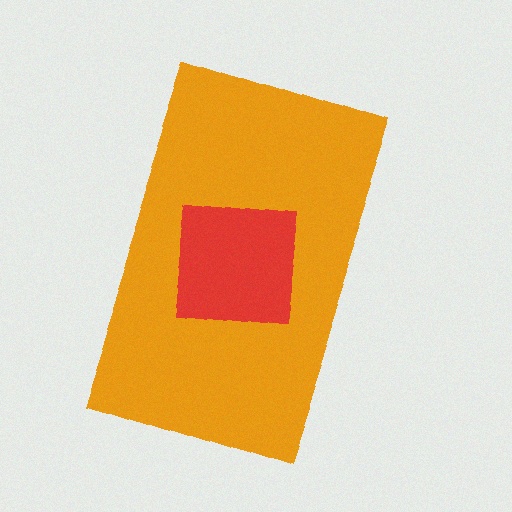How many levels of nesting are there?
2.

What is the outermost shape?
The orange rectangle.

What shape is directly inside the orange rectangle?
The red square.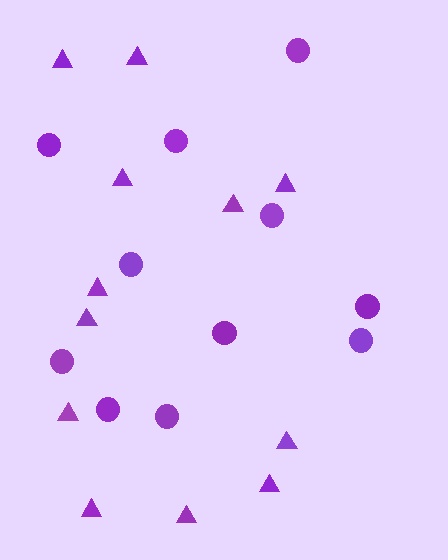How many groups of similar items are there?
There are 2 groups: one group of circles (11) and one group of triangles (12).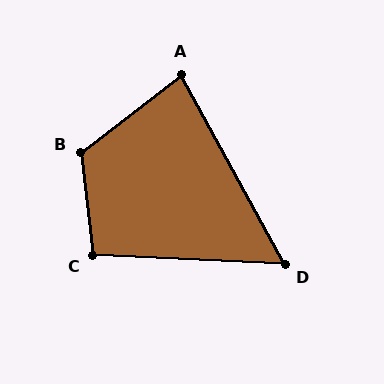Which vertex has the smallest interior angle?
D, at approximately 59 degrees.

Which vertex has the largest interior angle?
B, at approximately 121 degrees.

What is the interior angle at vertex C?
Approximately 99 degrees (obtuse).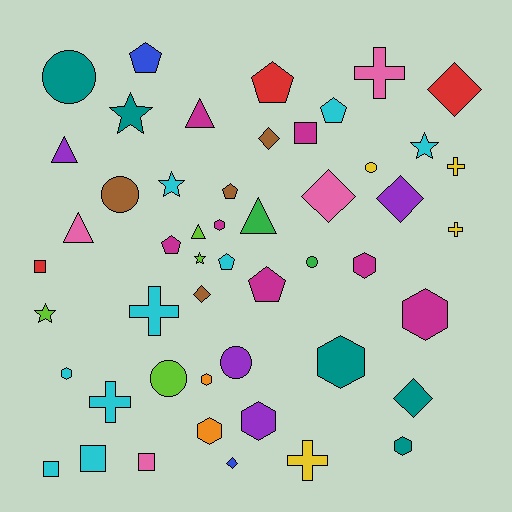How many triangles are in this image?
There are 5 triangles.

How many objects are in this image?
There are 50 objects.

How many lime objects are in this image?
There are 4 lime objects.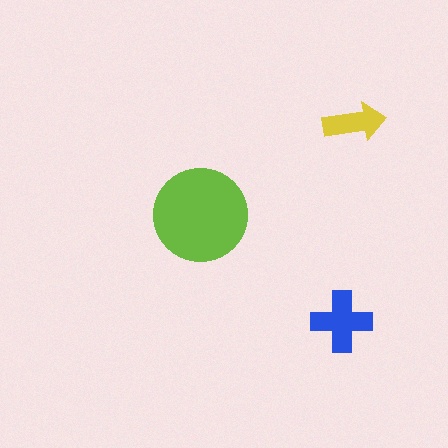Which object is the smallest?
The yellow arrow.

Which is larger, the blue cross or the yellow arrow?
The blue cross.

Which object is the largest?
The lime circle.